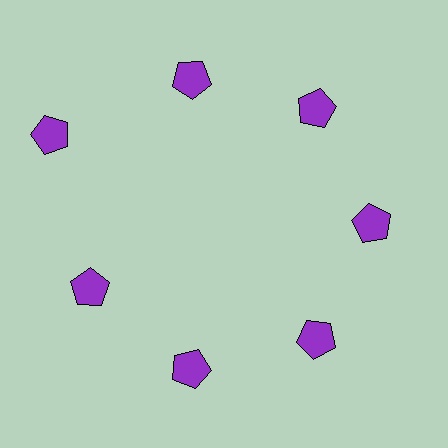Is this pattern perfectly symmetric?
No. The 7 purple pentagons are arranged in a ring, but one element near the 10 o'clock position is pushed outward from the center, breaking the 7-fold rotational symmetry.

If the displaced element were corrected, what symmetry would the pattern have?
It would have 7-fold rotational symmetry — the pattern would map onto itself every 51 degrees.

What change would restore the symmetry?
The symmetry would be restored by moving it inward, back onto the ring so that all 7 pentagons sit at equal angles and equal distance from the center.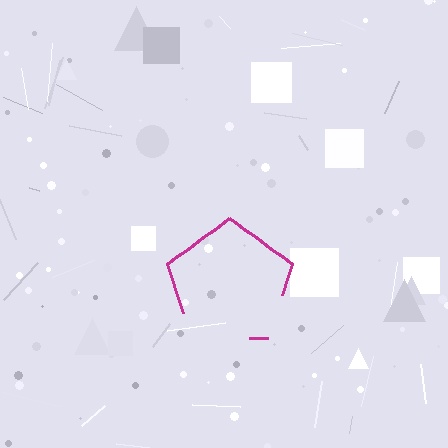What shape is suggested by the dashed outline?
The dashed outline suggests a pentagon.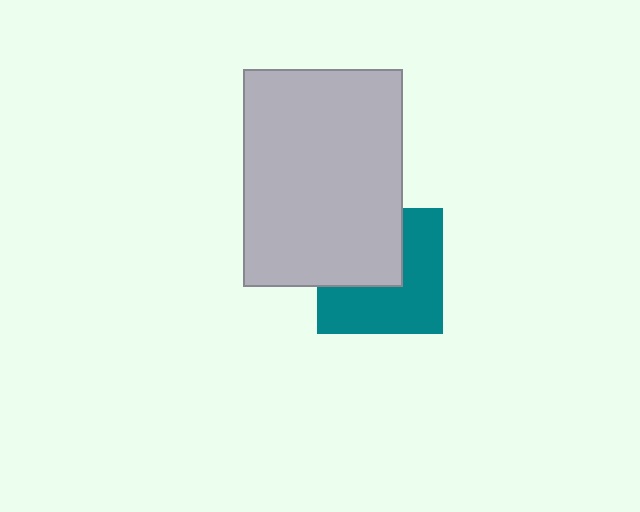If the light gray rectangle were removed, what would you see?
You would see the complete teal square.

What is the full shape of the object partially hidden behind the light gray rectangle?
The partially hidden object is a teal square.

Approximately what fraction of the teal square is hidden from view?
Roughly 43% of the teal square is hidden behind the light gray rectangle.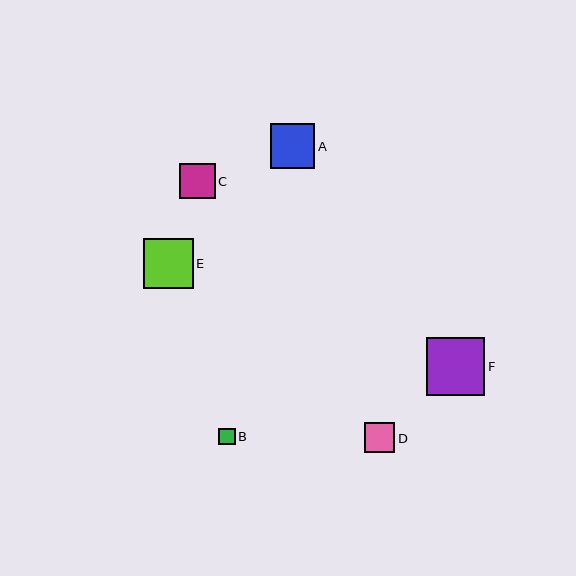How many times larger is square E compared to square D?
Square E is approximately 1.6 times the size of square D.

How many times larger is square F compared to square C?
Square F is approximately 1.6 times the size of square C.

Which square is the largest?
Square F is the largest with a size of approximately 58 pixels.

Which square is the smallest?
Square B is the smallest with a size of approximately 17 pixels.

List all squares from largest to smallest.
From largest to smallest: F, E, A, C, D, B.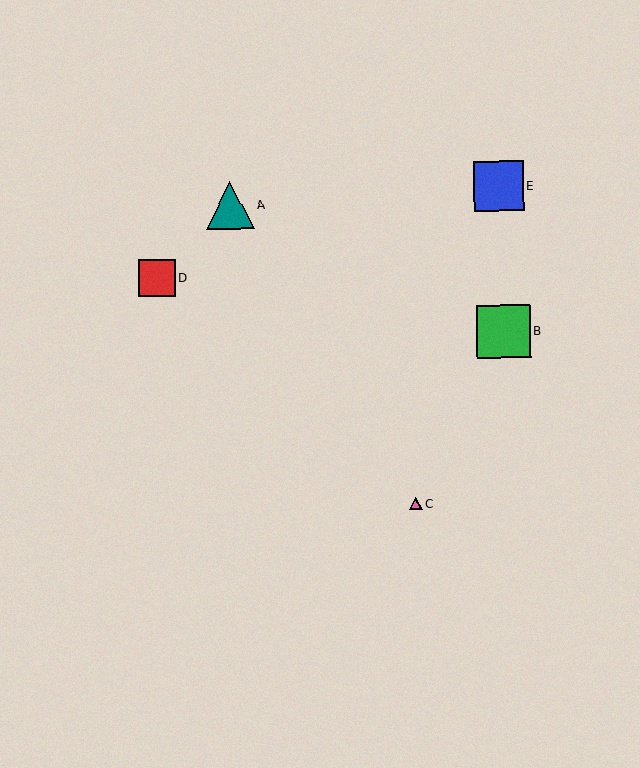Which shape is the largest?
The green square (labeled B) is the largest.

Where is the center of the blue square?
The center of the blue square is at (499, 186).